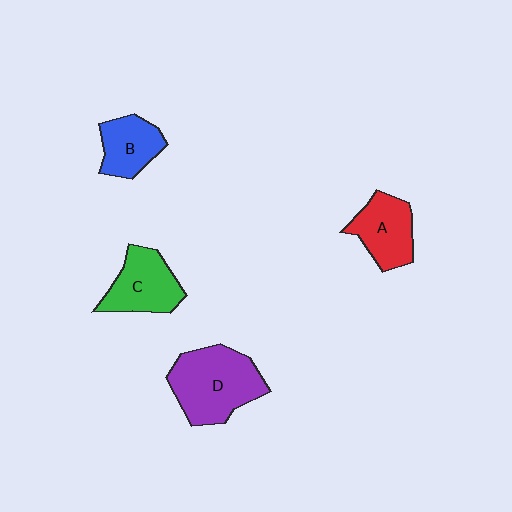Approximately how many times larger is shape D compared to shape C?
Approximately 1.4 times.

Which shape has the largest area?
Shape D (purple).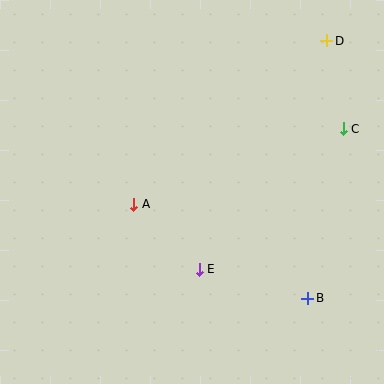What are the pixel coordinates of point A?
Point A is at (134, 204).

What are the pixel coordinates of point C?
Point C is at (343, 129).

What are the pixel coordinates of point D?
Point D is at (327, 41).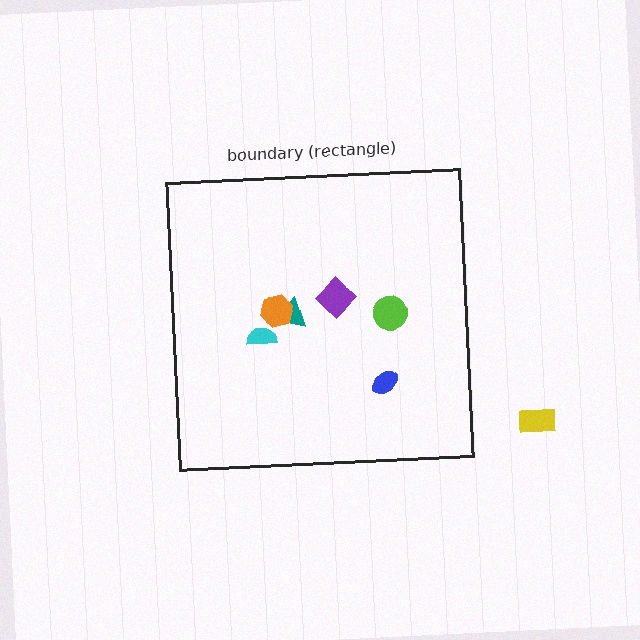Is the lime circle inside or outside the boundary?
Inside.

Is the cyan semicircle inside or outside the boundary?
Inside.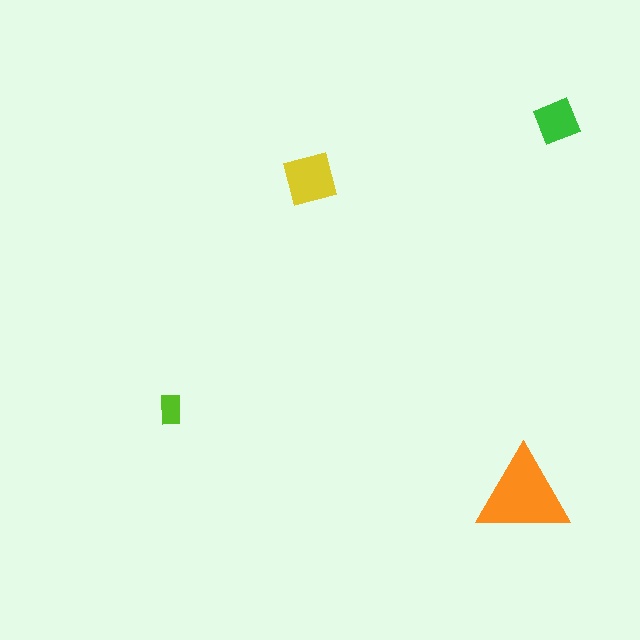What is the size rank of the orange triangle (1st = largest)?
1st.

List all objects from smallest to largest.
The lime rectangle, the green square, the yellow square, the orange triangle.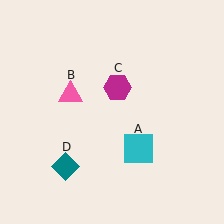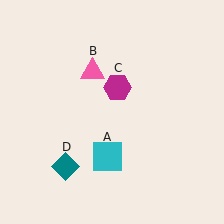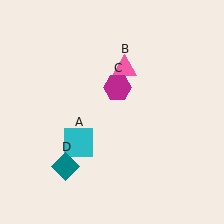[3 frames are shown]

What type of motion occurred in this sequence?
The cyan square (object A), pink triangle (object B) rotated clockwise around the center of the scene.